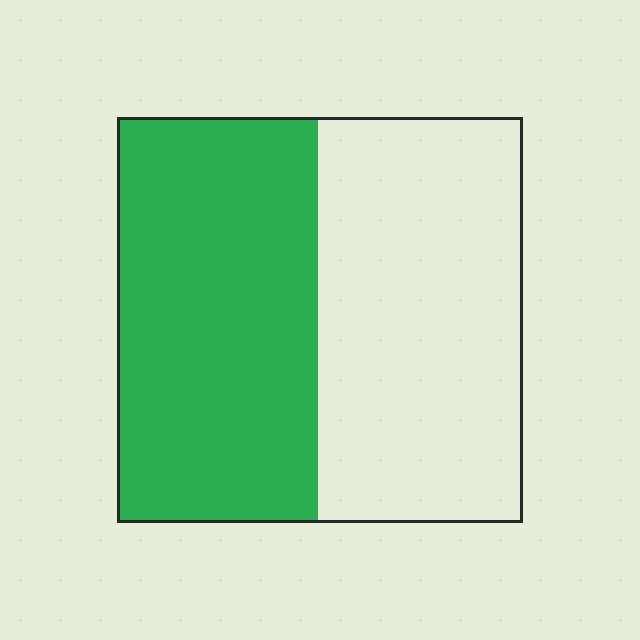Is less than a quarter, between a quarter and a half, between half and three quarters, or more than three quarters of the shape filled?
Between a quarter and a half.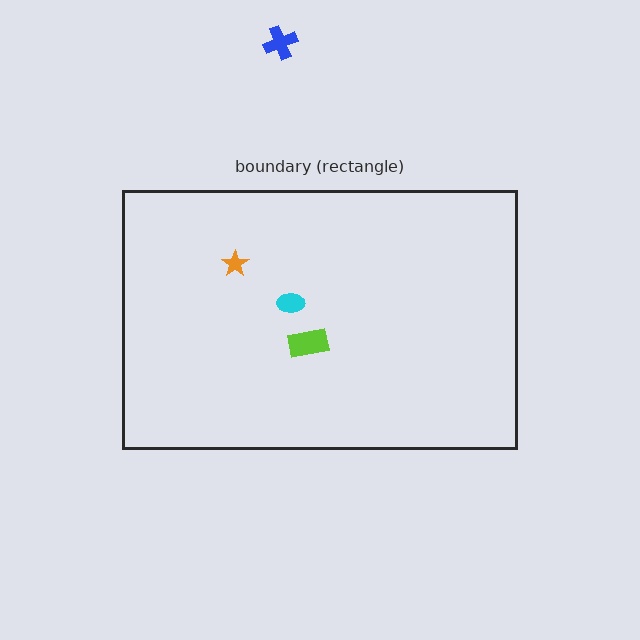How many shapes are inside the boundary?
3 inside, 1 outside.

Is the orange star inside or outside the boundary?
Inside.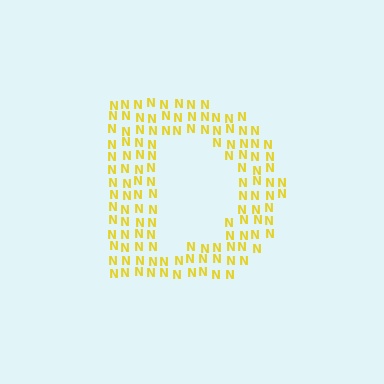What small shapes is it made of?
It is made of small letter N's.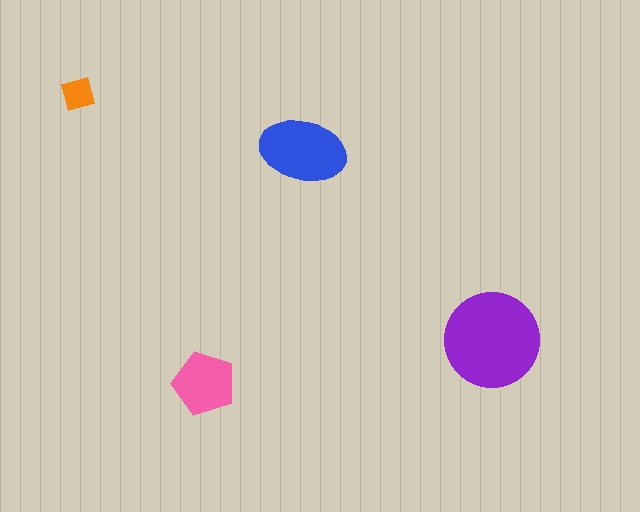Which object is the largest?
The purple circle.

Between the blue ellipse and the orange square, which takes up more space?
The blue ellipse.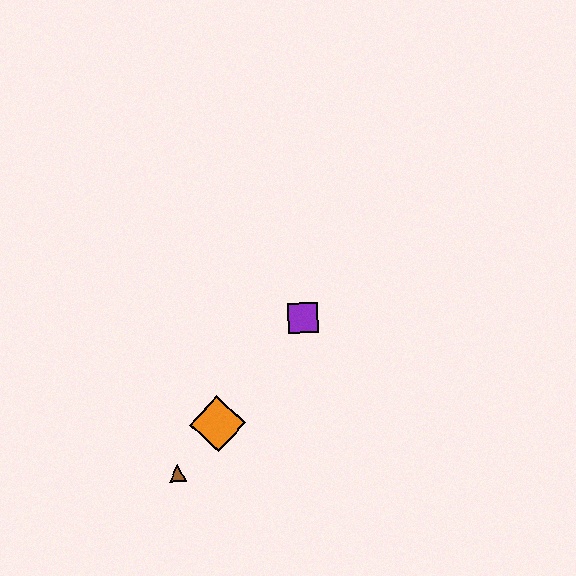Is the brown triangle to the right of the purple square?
No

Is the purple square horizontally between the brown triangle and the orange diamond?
No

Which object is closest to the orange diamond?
The brown triangle is closest to the orange diamond.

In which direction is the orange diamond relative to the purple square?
The orange diamond is below the purple square.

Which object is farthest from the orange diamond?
The purple square is farthest from the orange diamond.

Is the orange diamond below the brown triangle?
No